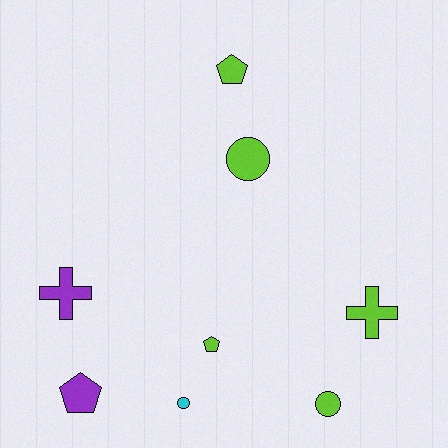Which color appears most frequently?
Lime, with 5 objects.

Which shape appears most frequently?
Circle, with 3 objects.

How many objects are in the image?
There are 8 objects.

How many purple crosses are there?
There is 1 purple cross.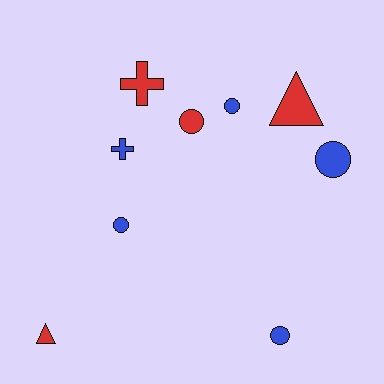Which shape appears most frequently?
Circle, with 5 objects.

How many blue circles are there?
There are 4 blue circles.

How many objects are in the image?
There are 9 objects.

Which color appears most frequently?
Blue, with 5 objects.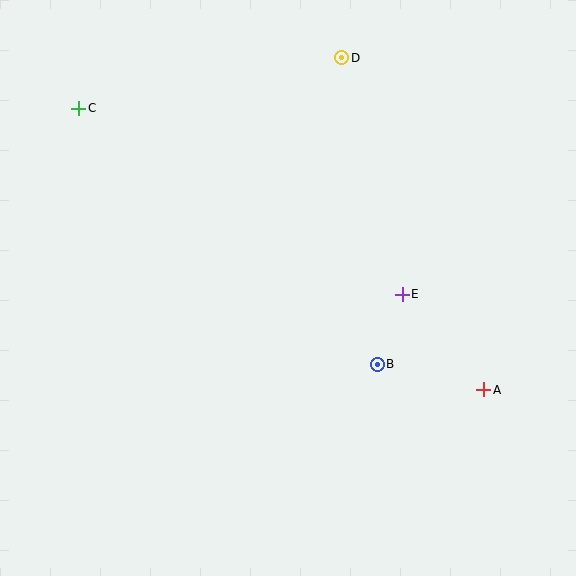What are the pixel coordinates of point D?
Point D is at (342, 58).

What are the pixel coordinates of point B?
Point B is at (377, 364).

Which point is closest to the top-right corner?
Point D is closest to the top-right corner.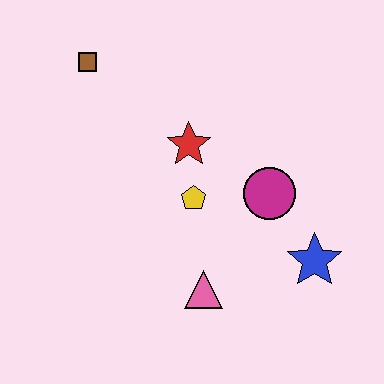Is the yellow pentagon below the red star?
Yes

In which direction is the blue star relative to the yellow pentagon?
The blue star is to the right of the yellow pentagon.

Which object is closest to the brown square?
The red star is closest to the brown square.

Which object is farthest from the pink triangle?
The brown square is farthest from the pink triangle.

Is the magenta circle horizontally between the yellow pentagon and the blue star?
Yes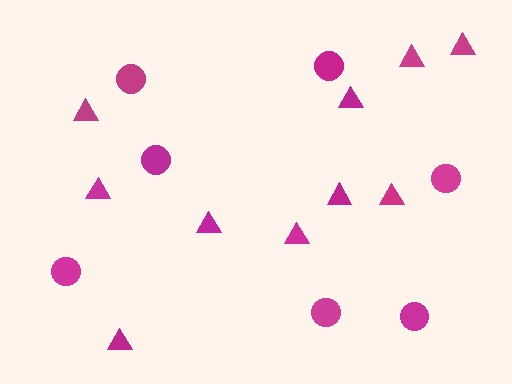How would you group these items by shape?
There are 2 groups: one group of triangles (10) and one group of circles (7).